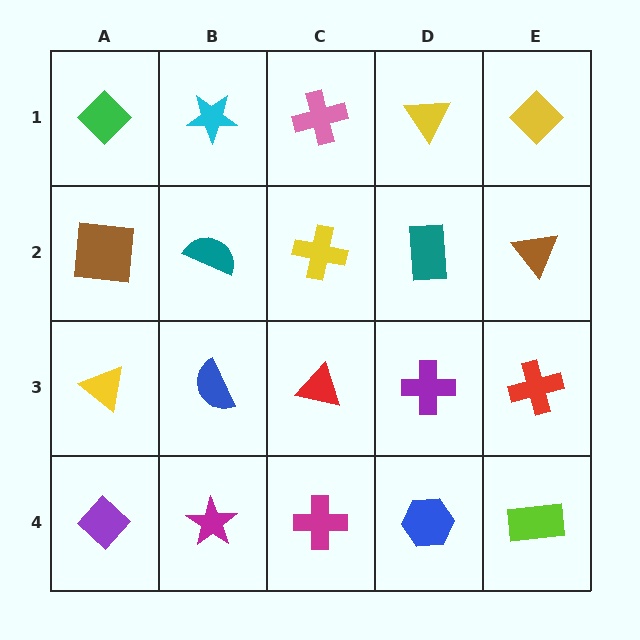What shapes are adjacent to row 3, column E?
A brown triangle (row 2, column E), a lime rectangle (row 4, column E), a purple cross (row 3, column D).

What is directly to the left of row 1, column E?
A yellow triangle.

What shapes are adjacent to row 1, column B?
A teal semicircle (row 2, column B), a green diamond (row 1, column A), a pink cross (row 1, column C).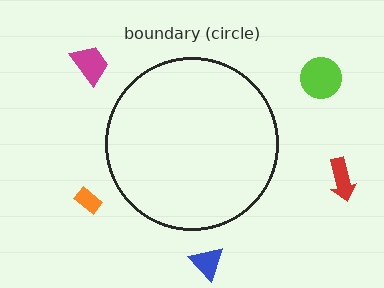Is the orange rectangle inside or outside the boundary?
Outside.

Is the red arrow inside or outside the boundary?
Outside.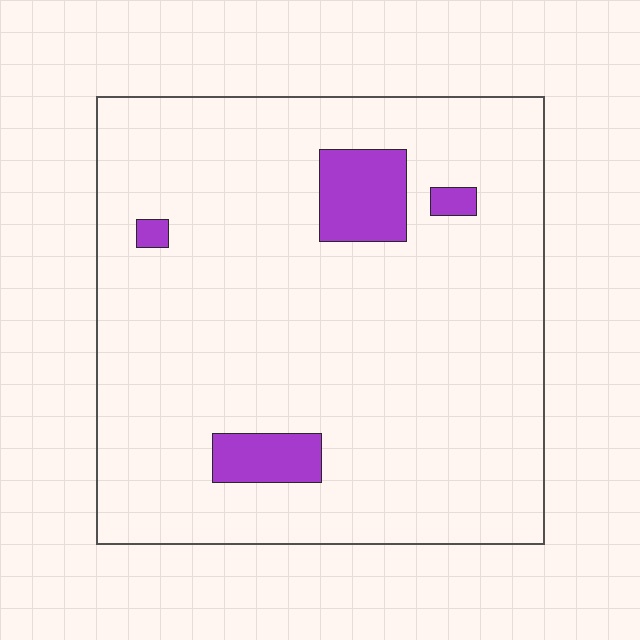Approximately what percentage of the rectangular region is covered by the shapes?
Approximately 10%.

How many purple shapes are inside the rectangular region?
4.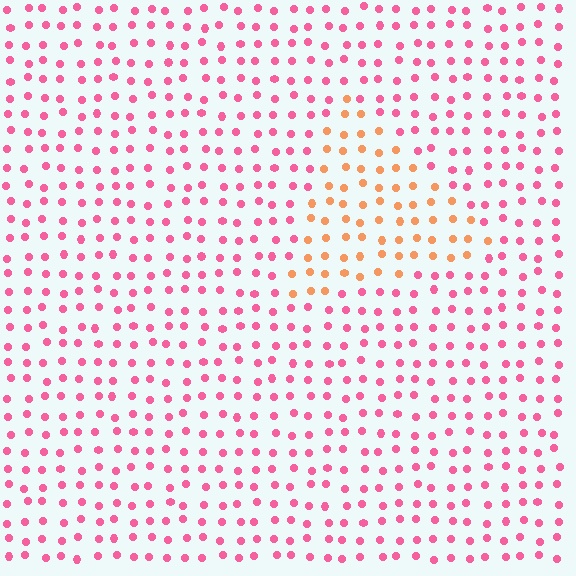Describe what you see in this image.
The image is filled with small pink elements in a uniform arrangement. A triangle-shaped region is visible where the elements are tinted to a slightly different hue, forming a subtle color boundary.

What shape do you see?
I see a triangle.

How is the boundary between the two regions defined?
The boundary is defined purely by a slight shift in hue (about 47 degrees). Spacing, size, and orientation are identical on both sides.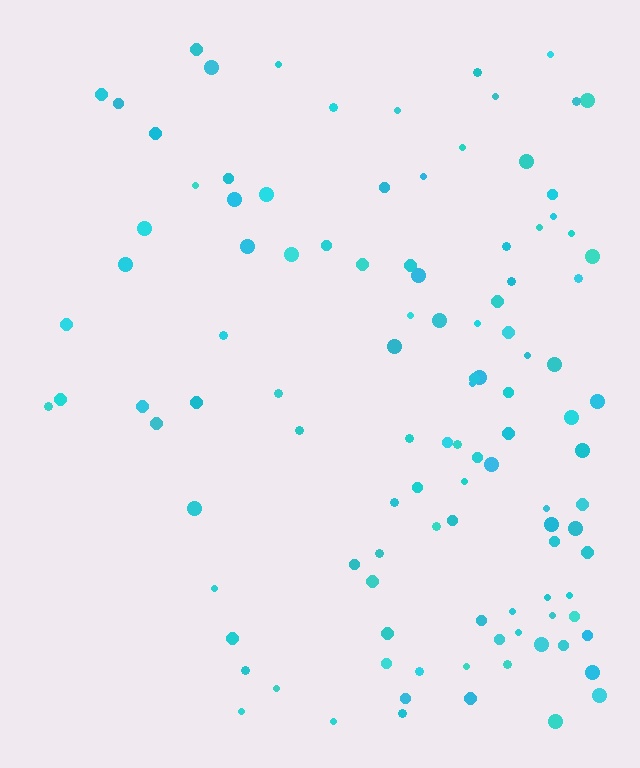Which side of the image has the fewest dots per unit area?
The left.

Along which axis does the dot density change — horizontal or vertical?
Horizontal.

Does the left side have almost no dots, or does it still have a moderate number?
Still a moderate number, just noticeably fewer than the right.